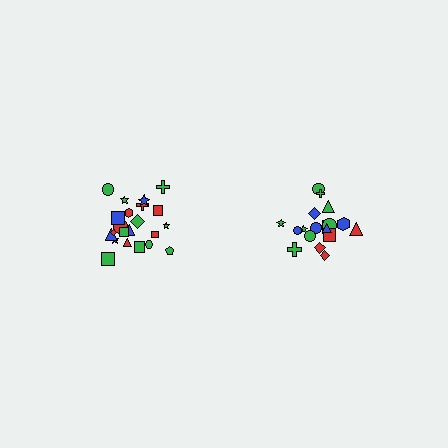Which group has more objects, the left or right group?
The left group.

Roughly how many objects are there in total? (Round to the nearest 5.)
Roughly 40 objects in total.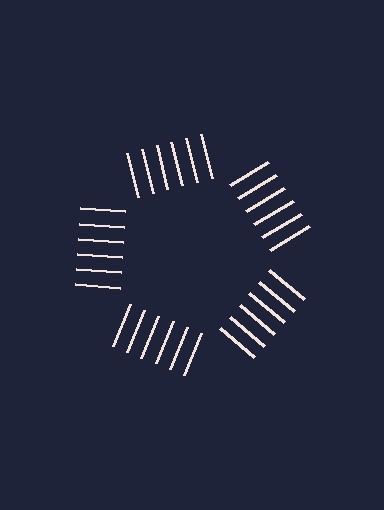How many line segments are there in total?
30 — 6 along each of the 5 edges.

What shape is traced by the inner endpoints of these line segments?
An illusory pentagon — the line segments terminate on its edges but no continuous stroke is drawn.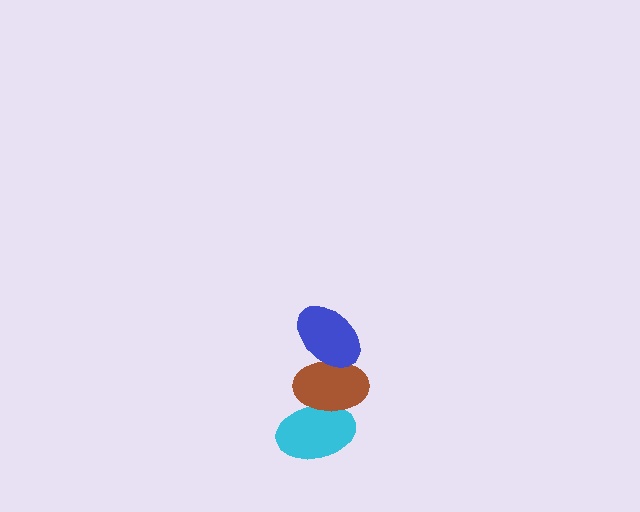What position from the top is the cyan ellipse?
The cyan ellipse is 3rd from the top.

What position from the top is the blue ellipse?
The blue ellipse is 1st from the top.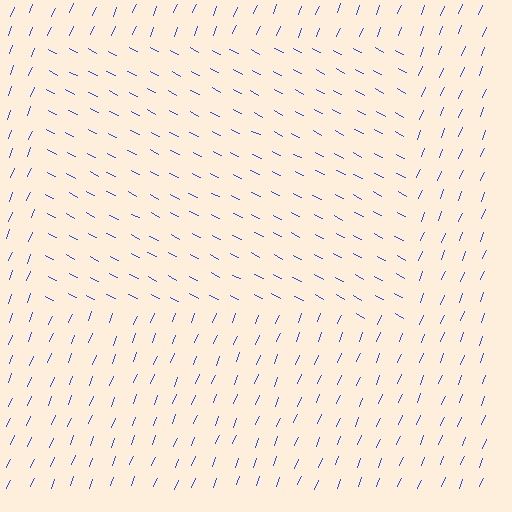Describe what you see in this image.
The image is filled with small blue line segments. A rectangle region in the image has lines oriented differently from the surrounding lines, creating a visible texture boundary.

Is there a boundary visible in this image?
Yes, there is a texture boundary formed by a change in line orientation.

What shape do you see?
I see a rectangle.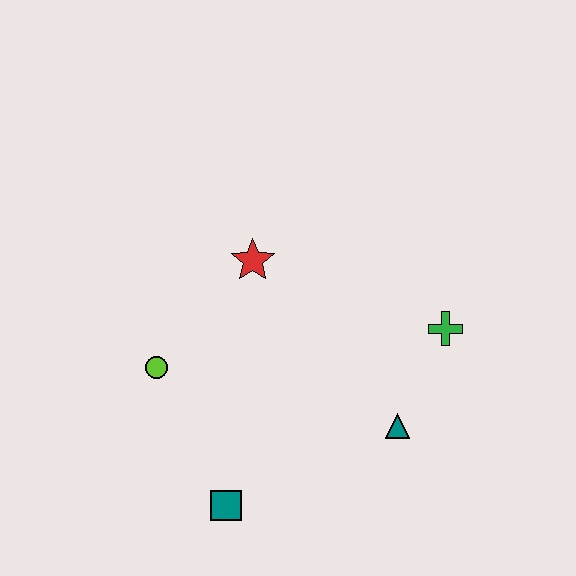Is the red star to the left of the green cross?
Yes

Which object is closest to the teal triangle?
The green cross is closest to the teal triangle.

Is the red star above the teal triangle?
Yes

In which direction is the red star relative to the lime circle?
The red star is above the lime circle.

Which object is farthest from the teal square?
The green cross is farthest from the teal square.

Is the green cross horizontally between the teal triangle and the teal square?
No